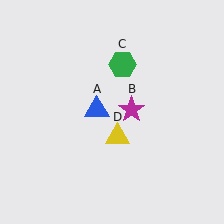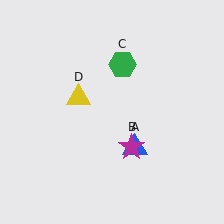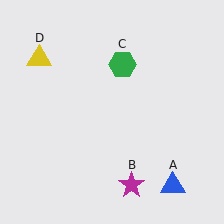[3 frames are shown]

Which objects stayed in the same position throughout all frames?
Green hexagon (object C) remained stationary.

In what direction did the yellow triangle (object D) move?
The yellow triangle (object D) moved up and to the left.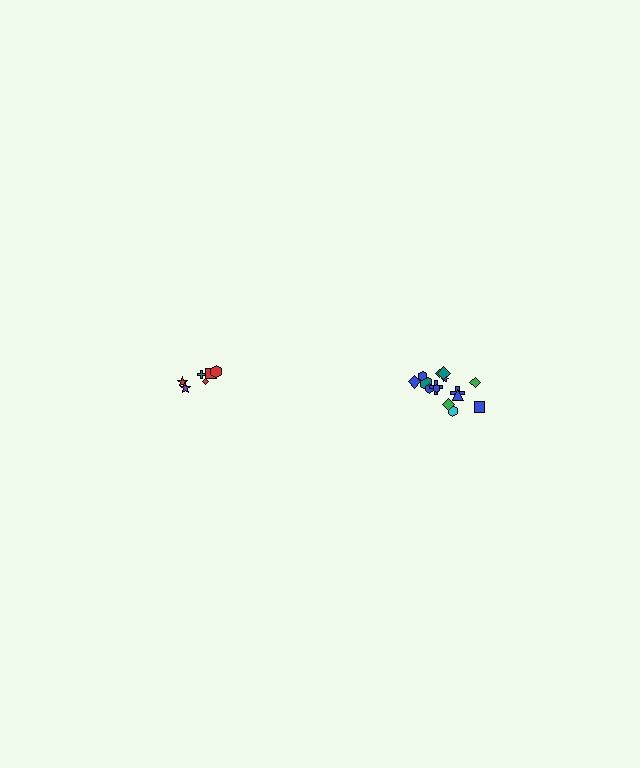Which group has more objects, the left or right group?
The right group.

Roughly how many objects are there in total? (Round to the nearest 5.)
Roughly 20 objects in total.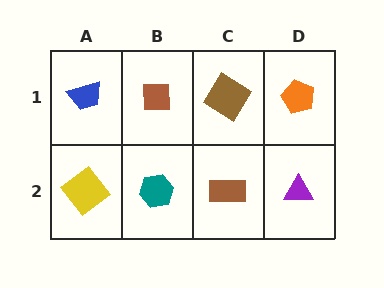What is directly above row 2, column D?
An orange pentagon.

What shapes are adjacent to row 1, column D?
A purple triangle (row 2, column D), a brown diamond (row 1, column C).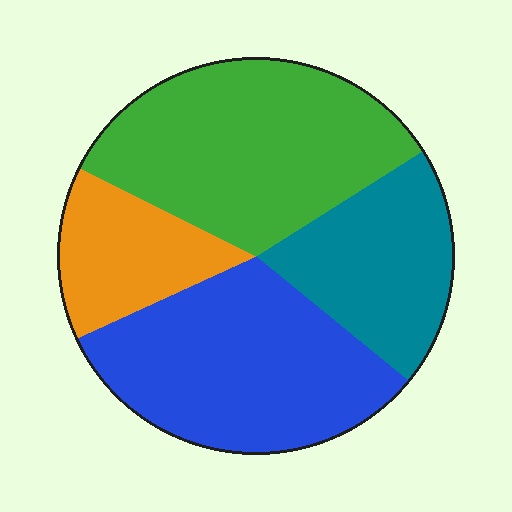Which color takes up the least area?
Orange, at roughly 15%.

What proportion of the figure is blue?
Blue covers around 30% of the figure.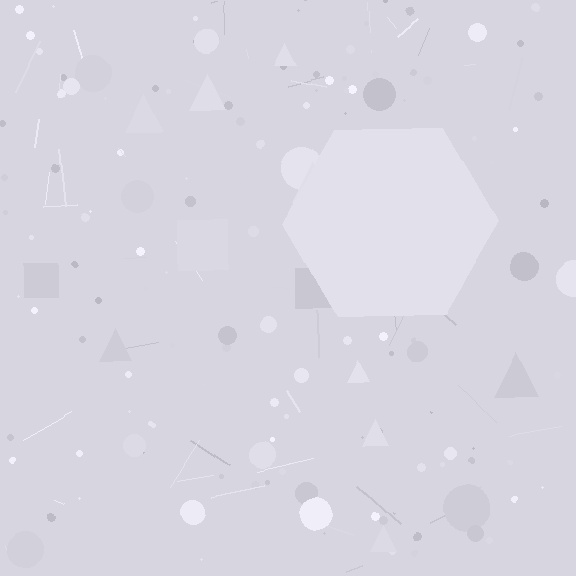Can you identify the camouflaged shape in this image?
The camouflaged shape is a hexagon.